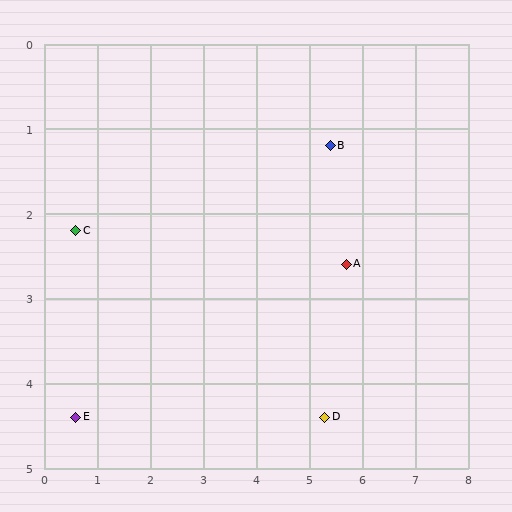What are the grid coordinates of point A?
Point A is at approximately (5.7, 2.6).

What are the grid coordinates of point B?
Point B is at approximately (5.4, 1.2).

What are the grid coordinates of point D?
Point D is at approximately (5.3, 4.4).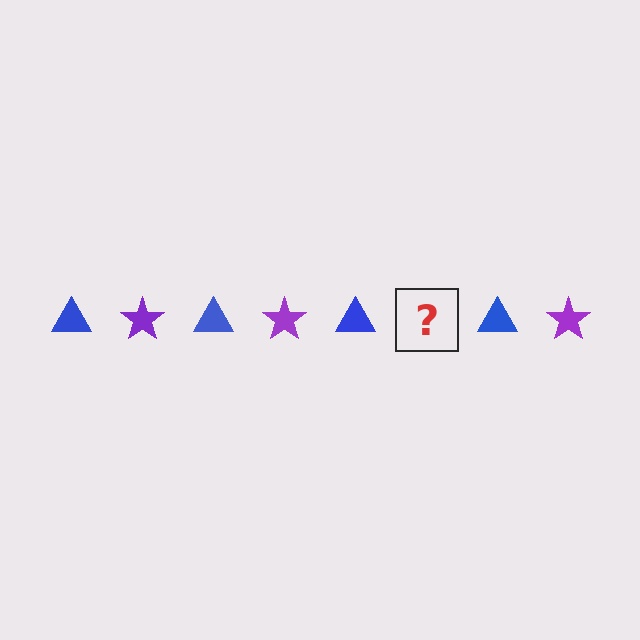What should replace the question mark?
The question mark should be replaced with a purple star.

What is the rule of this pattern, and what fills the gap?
The rule is that the pattern alternates between blue triangle and purple star. The gap should be filled with a purple star.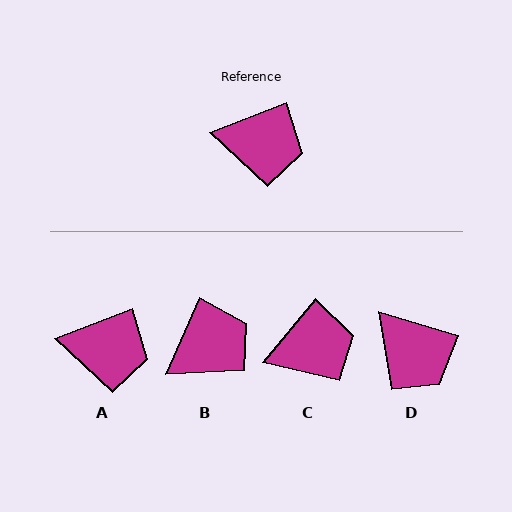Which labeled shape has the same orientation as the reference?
A.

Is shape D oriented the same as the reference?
No, it is off by about 37 degrees.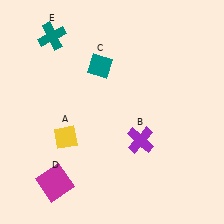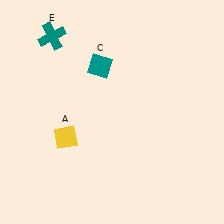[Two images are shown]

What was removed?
The purple cross (B), the magenta square (D) were removed in Image 2.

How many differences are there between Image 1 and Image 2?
There are 2 differences between the two images.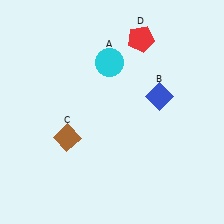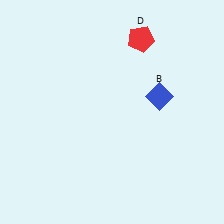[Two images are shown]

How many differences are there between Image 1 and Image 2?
There are 2 differences between the two images.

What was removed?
The brown diamond (C), the cyan circle (A) were removed in Image 2.